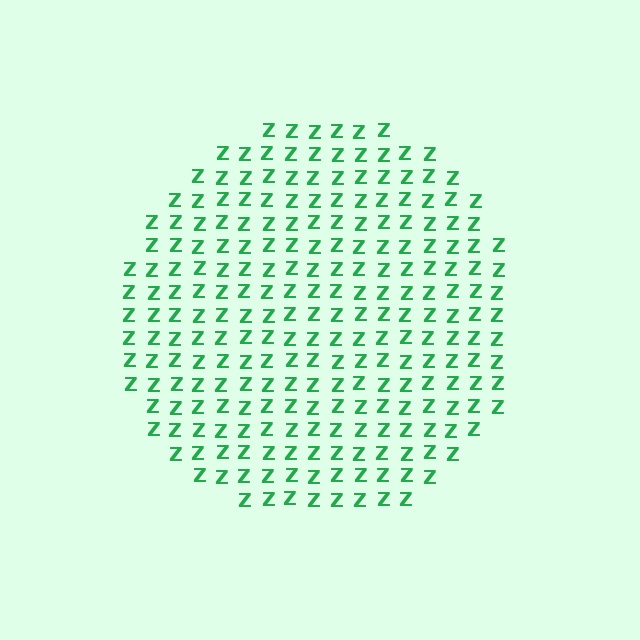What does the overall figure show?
The overall figure shows a circle.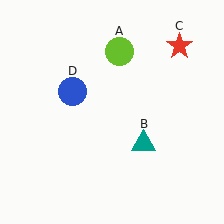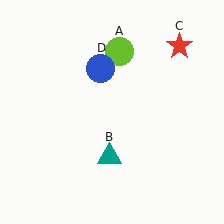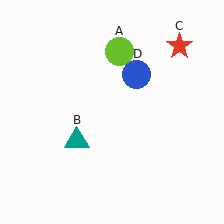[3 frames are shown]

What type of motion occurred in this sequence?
The teal triangle (object B), blue circle (object D) rotated clockwise around the center of the scene.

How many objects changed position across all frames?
2 objects changed position: teal triangle (object B), blue circle (object D).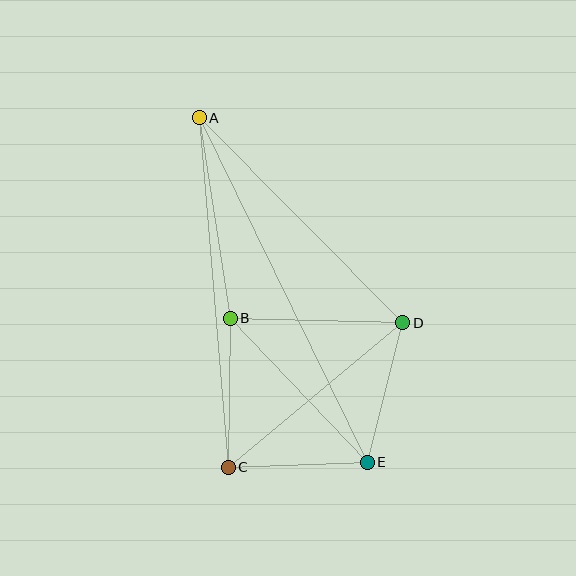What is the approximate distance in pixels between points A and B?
The distance between A and B is approximately 203 pixels.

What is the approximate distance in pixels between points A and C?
The distance between A and C is approximately 351 pixels.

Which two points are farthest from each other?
Points A and E are farthest from each other.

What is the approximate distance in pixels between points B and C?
The distance between B and C is approximately 149 pixels.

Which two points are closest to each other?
Points C and E are closest to each other.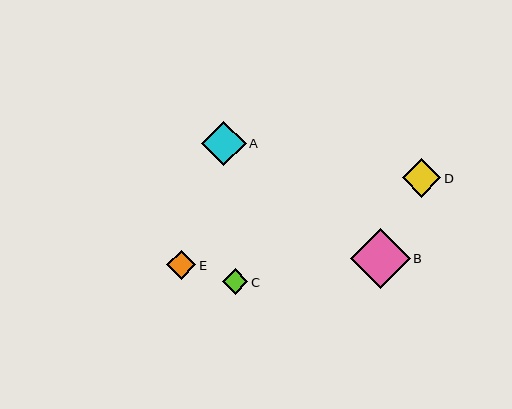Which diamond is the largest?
Diamond B is the largest with a size of approximately 60 pixels.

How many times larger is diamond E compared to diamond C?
Diamond E is approximately 1.1 times the size of diamond C.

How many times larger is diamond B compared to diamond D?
Diamond B is approximately 1.5 times the size of diamond D.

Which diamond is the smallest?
Diamond C is the smallest with a size of approximately 26 pixels.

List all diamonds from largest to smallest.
From largest to smallest: B, A, D, E, C.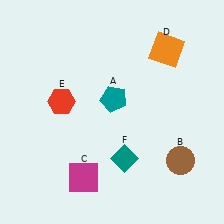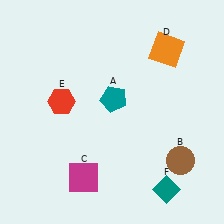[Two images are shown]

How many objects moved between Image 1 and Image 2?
1 object moved between the two images.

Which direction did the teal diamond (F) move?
The teal diamond (F) moved right.